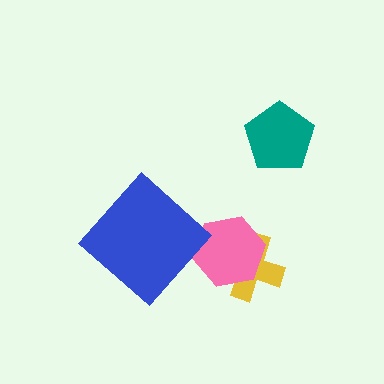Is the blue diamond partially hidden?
No, no other shape covers it.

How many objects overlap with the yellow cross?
1 object overlaps with the yellow cross.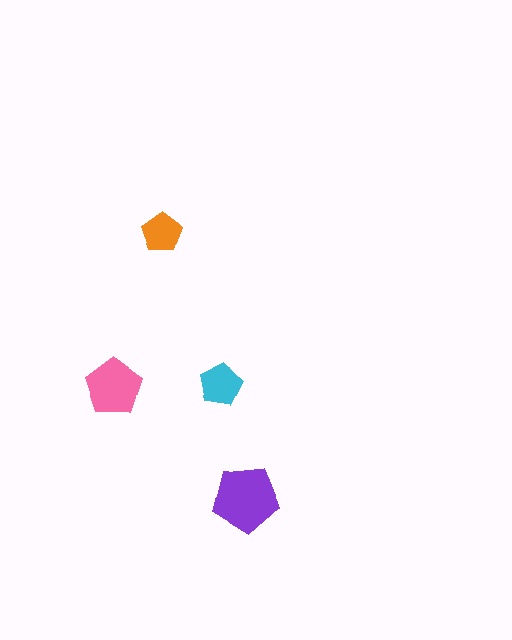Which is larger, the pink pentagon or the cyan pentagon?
The pink one.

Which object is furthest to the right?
The purple pentagon is rightmost.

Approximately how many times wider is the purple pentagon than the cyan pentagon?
About 1.5 times wider.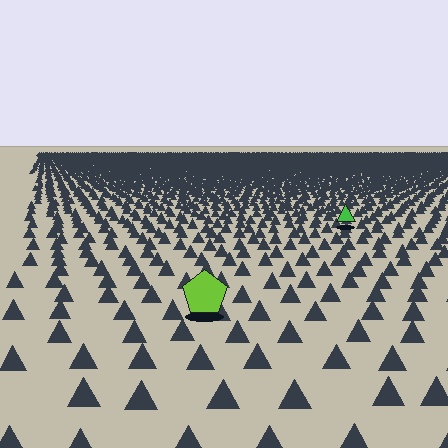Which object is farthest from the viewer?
The green triangle is farthest from the viewer. It appears smaller and the ground texture around it is denser.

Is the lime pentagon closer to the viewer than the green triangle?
Yes. The lime pentagon is closer — you can tell from the texture gradient: the ground texture is coarser near it.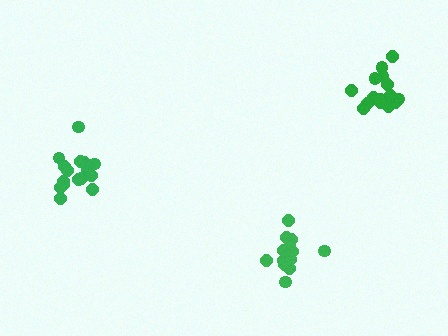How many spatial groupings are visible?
There are 3 spatial groupings.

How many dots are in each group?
Group 1: 16 dots, Group 2: 16 dots, Group 3: 16 dots (48 total).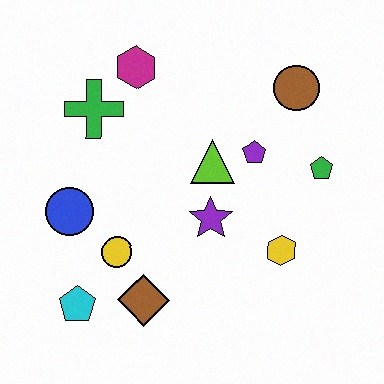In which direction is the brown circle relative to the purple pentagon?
The brown circle is above the purple pentagon.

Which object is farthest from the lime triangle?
The cyan pentagon is farthest from the lime triangle.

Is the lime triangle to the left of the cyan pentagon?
No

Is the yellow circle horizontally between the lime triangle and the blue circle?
Yes